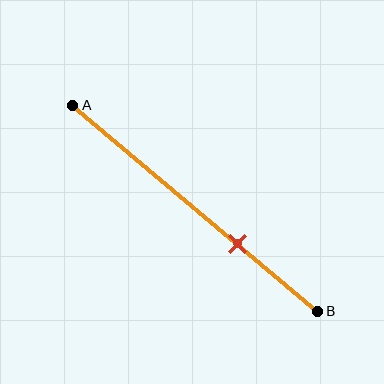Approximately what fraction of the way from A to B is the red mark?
The red mark is approximately 65% of the way from A to B.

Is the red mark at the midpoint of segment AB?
No, the mark is at about 65% from A, not at the 50% midpoint.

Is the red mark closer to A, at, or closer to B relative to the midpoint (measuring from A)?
The red mark is closer to point B than the midpoint of segment AB.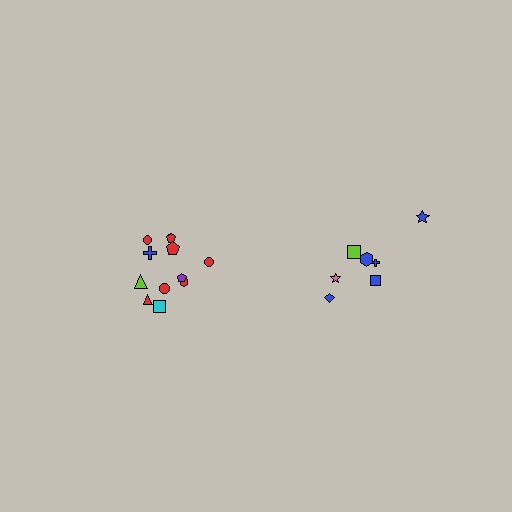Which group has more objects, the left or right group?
The left group.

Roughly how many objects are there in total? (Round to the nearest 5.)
Roughly 20 objects in total.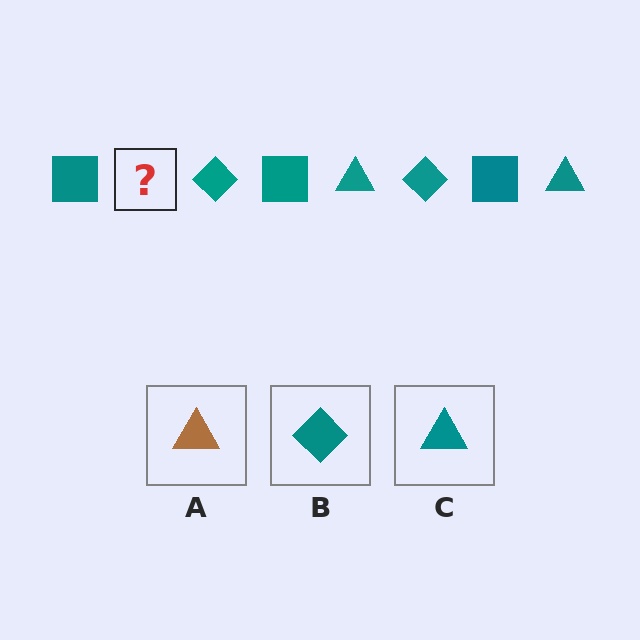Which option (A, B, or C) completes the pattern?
C.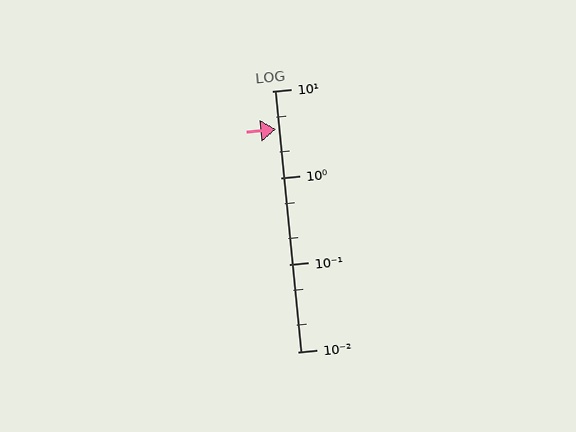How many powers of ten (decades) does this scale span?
The scale spans 3 decades, from 0.01 to 10.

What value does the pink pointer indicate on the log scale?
The pointer indicates approximately 3.6.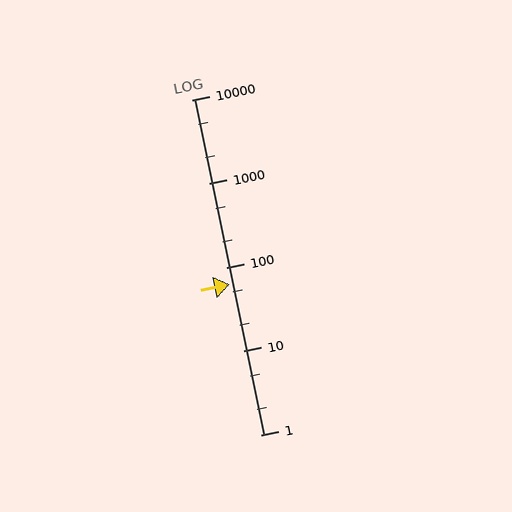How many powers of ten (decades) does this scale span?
The scale spans 4 decades, from 1 to 10000.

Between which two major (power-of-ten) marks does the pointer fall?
The pointer is between 10 and 100.